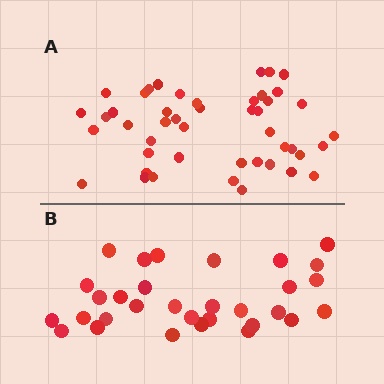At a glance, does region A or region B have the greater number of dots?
Region A (the top region) has more dots.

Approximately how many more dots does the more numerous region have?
Region A has approximately 15 more dots than region B.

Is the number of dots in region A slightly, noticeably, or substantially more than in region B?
Region A has substantially more. The ratio is roughly 1.5 to 1.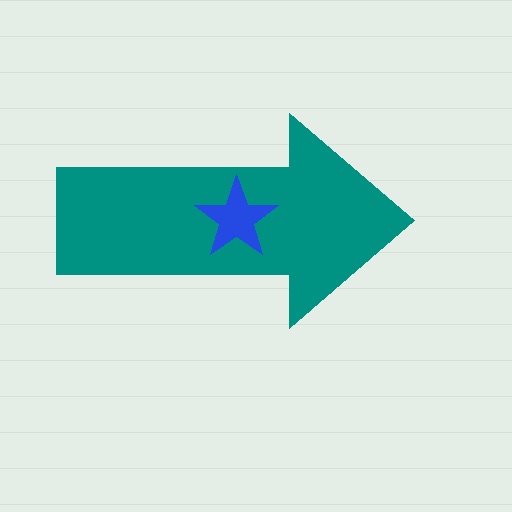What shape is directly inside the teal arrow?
The blue star.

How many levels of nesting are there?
2.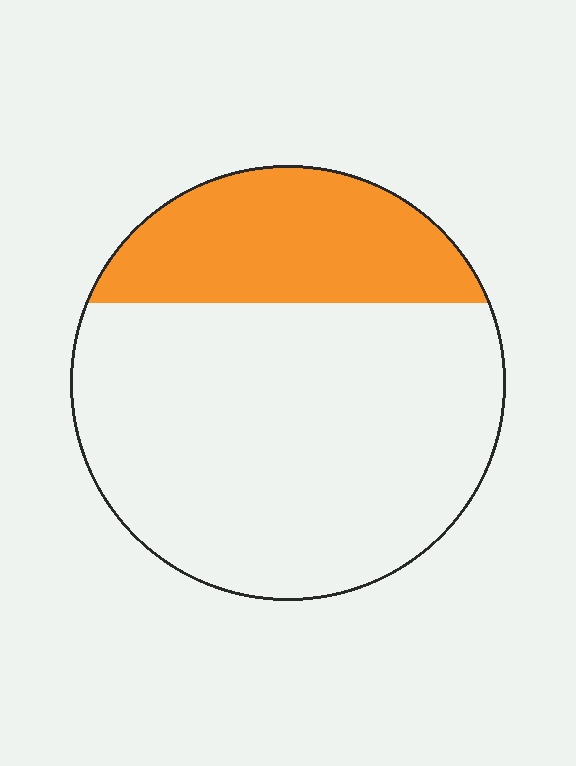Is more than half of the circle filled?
No.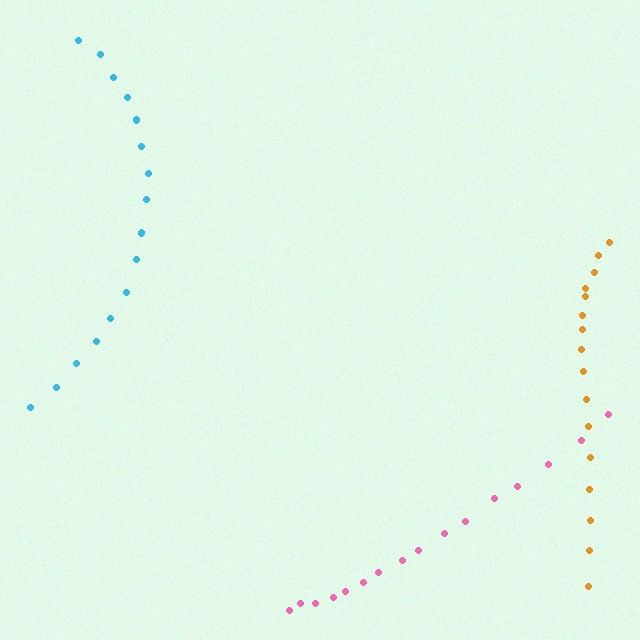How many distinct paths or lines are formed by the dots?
There are 3 distinct paths.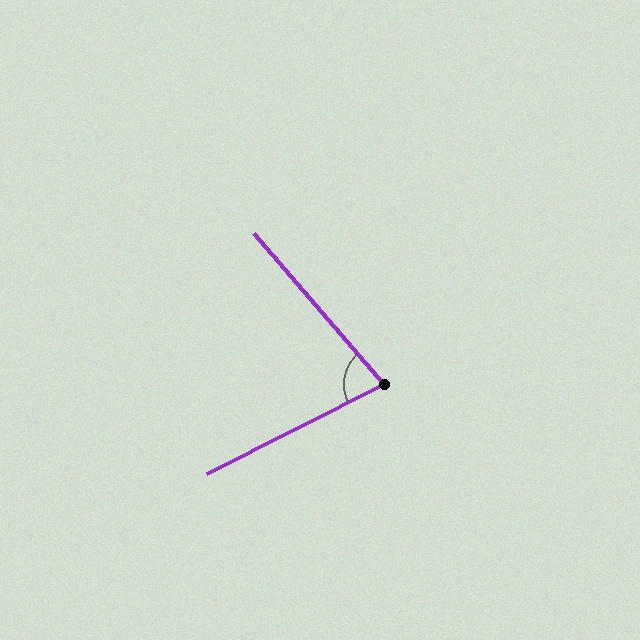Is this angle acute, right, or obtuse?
It is acute.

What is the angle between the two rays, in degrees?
Approximately 76 degrees.